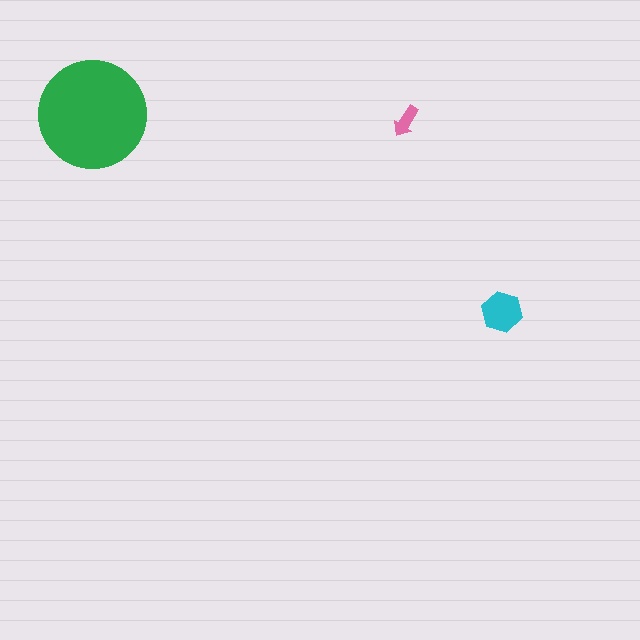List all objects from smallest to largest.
The pink arrow, the cyan hexagon, the green circle.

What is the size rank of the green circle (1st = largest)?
1st.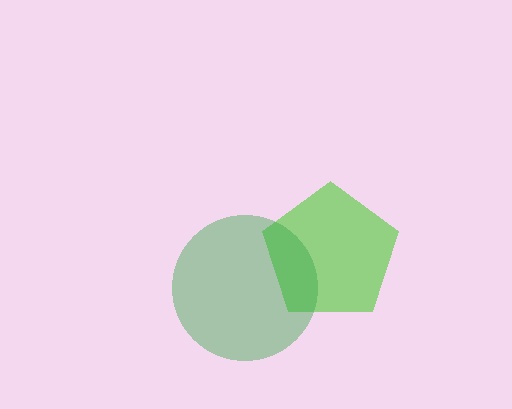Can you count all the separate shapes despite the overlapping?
Yes, there are 2 separate shapes.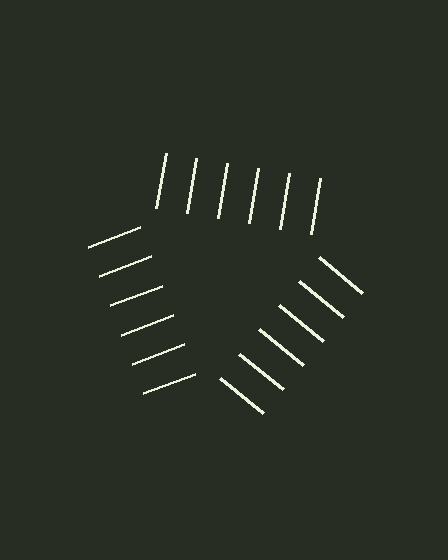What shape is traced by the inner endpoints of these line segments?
An illusory triangle — the line segments terminate on its edges but no continuous stroke is drawn.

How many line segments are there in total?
18 — 6 along each of the 3 edges.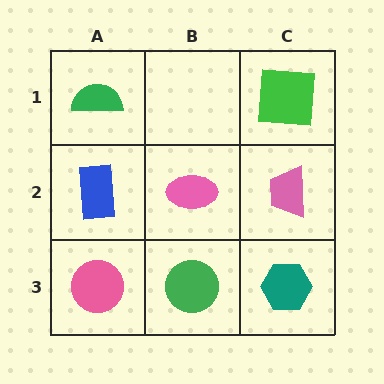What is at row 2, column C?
A pink trapezoid.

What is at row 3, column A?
A pink circle.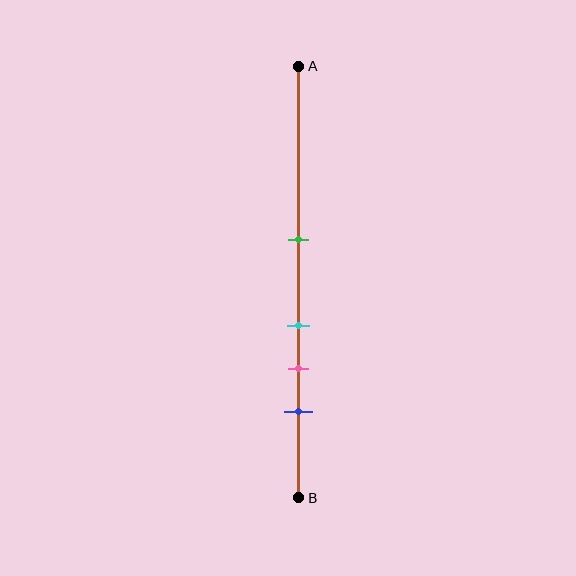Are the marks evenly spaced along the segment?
No, the marks are not evenly spaced.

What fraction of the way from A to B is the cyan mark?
The cyan mark is approximately 60% (0.6) of the way from A to B.